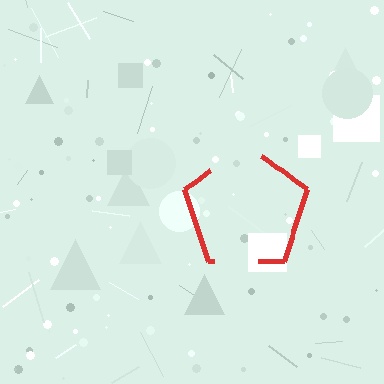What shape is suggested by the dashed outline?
The dashed outline suggests a pentagon.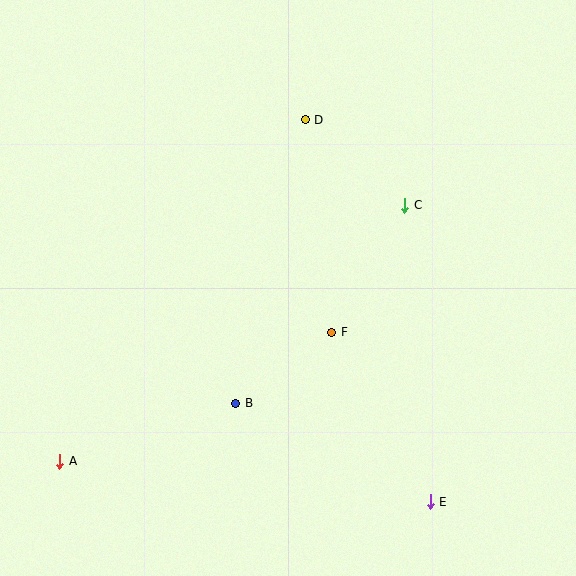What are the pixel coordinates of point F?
Point F is at (332, 332).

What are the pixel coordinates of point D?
Point D is at (305, 120).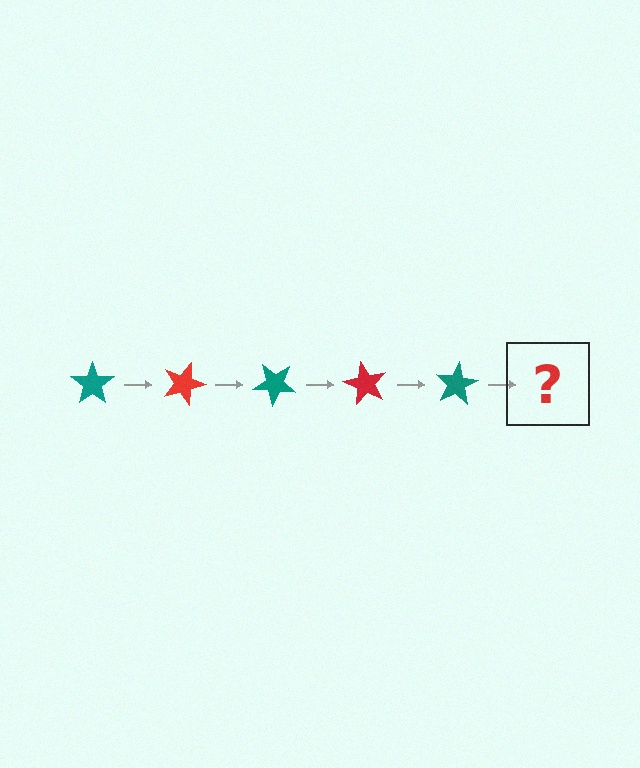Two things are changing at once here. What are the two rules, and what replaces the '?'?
The two rules are that it rotates 20 degrees each step and the color cycles through teal and red. The '?' should be a red star, rotated 100 degrees from the start.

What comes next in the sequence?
The next element should be a red star, rotated 100 degrees from the start.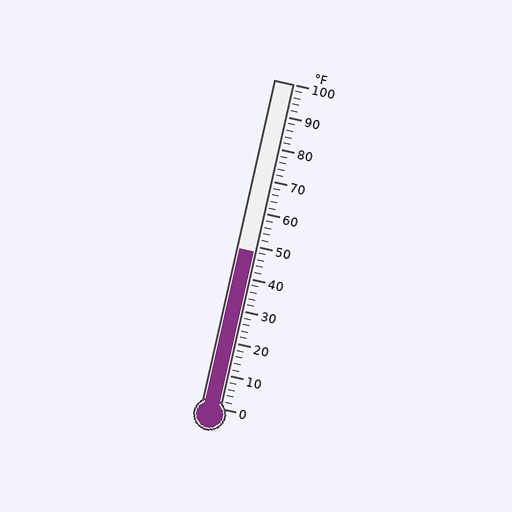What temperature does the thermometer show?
The thermometer shows approximately 48°F.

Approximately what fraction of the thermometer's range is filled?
The thermometer is filled to approximately 50% of its range.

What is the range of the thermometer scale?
The thermometer scale ranges from 0°F to 100°F.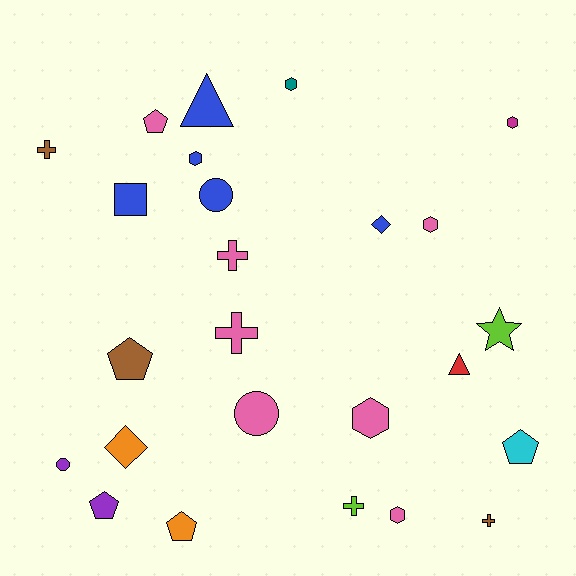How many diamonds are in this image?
There are 2 diamonds.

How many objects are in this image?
There are 25 objects.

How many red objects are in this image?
There is 1 red object.